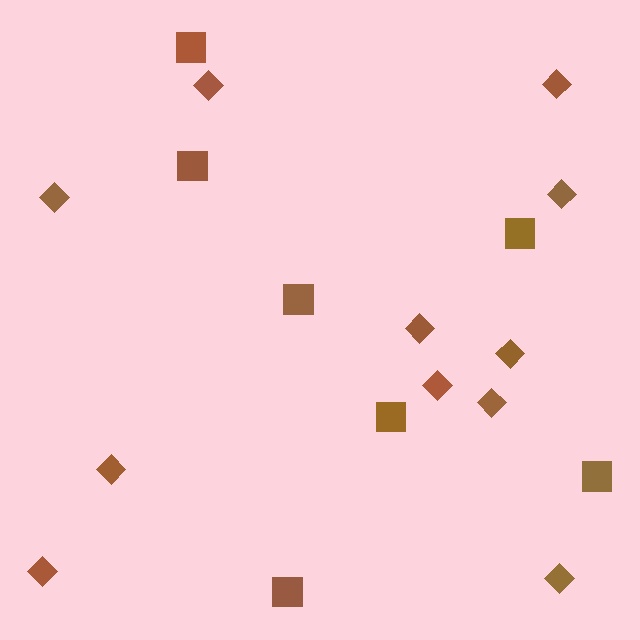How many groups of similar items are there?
There are 2 groups: one group of squares (7) and one group of diamonds (11).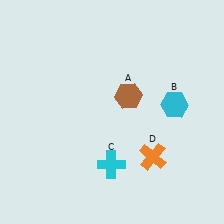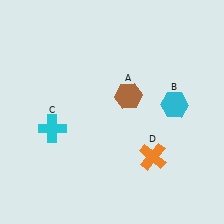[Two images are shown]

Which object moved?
The cyan cross (C) moved left.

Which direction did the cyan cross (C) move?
The cyan cross (C) moved left.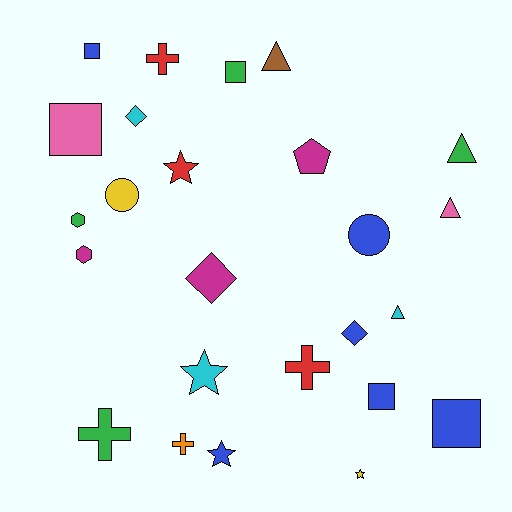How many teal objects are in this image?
There are no teal objects.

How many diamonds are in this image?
There are 3 diamonds.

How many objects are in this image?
There are 25 objects.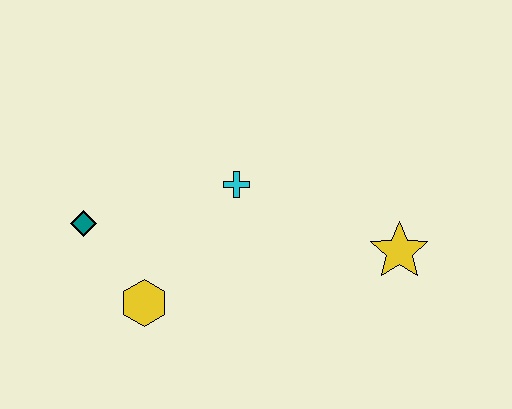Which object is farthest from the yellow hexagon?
The yellow star is farthest from the yellow hexagon.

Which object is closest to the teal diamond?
The yellow hexagon is closest to the teal diamond.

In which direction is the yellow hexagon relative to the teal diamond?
The yellow hexagon is below the teal diamond.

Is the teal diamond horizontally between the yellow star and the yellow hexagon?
No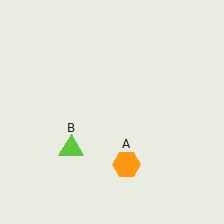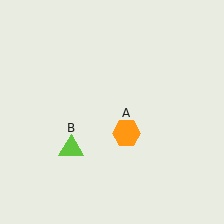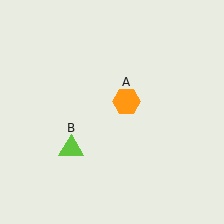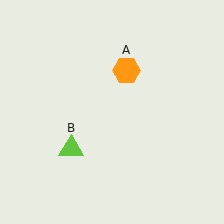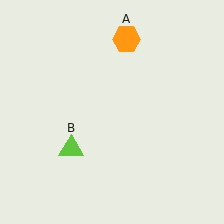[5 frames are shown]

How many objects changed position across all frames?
1 object changed position: orange hexagon (object A).